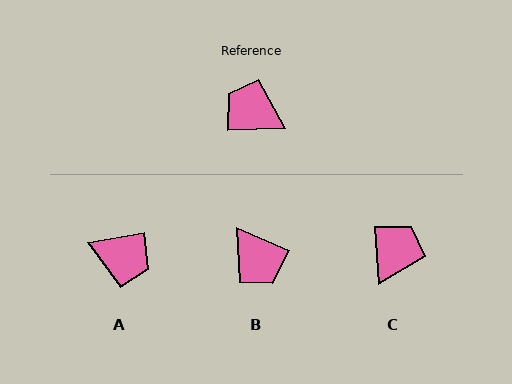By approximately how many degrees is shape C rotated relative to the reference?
Approximately 88 degrees clockwise.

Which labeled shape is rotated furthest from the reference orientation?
A, about 172 degrees away.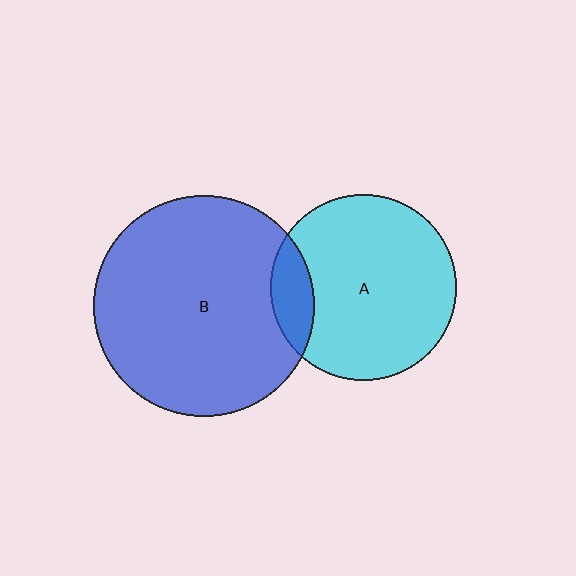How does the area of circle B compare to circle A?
Approximately 1.4 times.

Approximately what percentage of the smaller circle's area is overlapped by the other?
Approximately 15%.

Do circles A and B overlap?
Yes.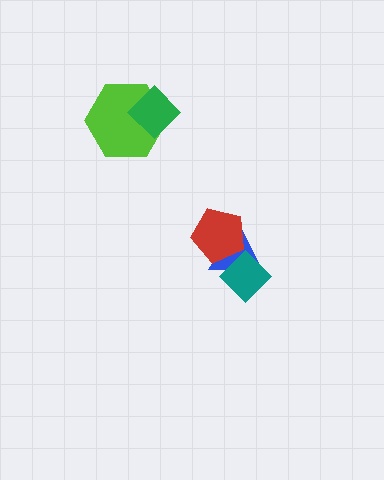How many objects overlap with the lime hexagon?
1 object overlaps with the lime hexagon.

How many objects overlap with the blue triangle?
2 objects overlap with the blue triangle.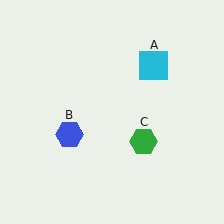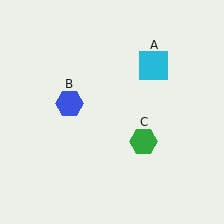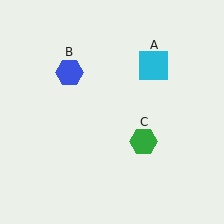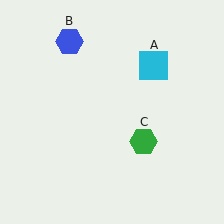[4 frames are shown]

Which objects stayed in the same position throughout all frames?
Cyan square (object A) and green hexagon (object C) remained stationary.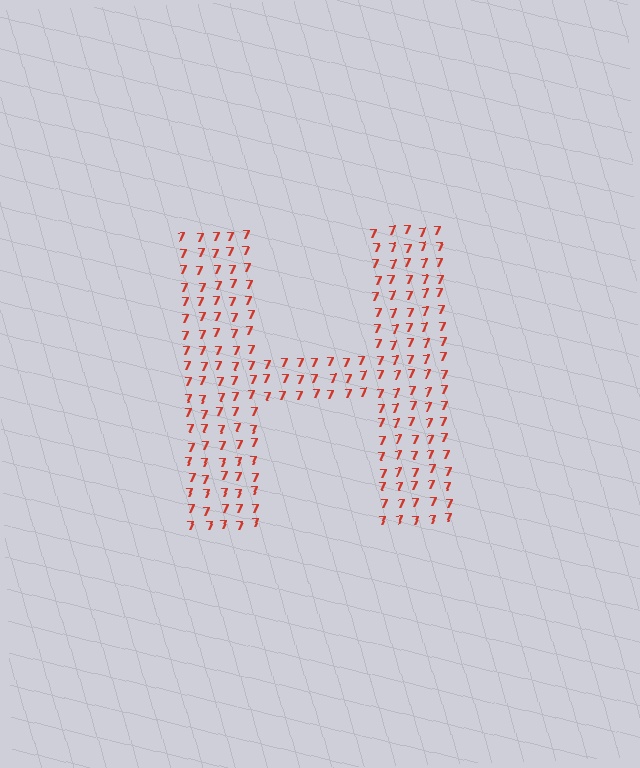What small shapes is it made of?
It is made of small digit 7's.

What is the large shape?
The large shape is the letter H.